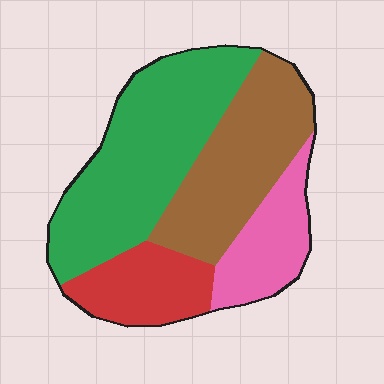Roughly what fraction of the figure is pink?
Pink takes up about one sixth (1/6) of the figure.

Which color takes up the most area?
Green, at roughly 40%.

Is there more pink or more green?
Green.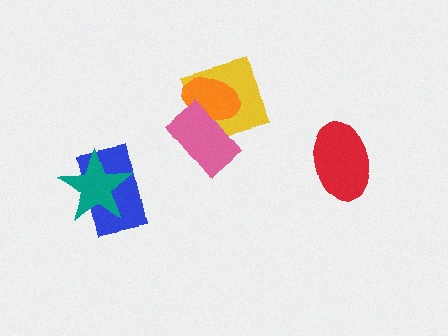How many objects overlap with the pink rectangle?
2 objects overlap with the pink rectangle.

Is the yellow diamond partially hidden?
Yes, it is partially covered by another shape.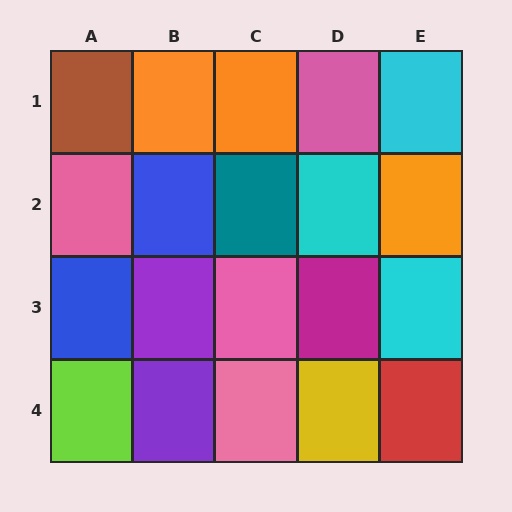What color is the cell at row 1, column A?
Brown.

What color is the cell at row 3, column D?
Magenta.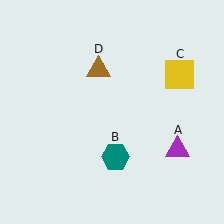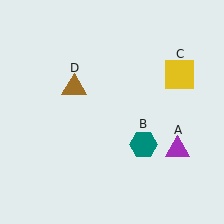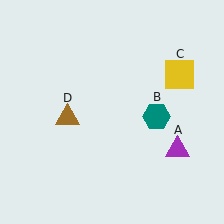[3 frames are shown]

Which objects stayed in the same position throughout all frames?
Purple triangle (object A) and yellow square (object C) remained stationary.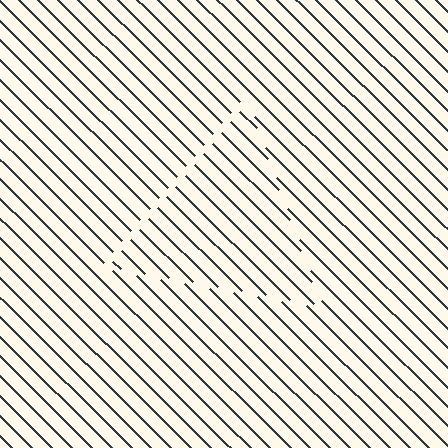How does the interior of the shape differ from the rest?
The interior of the shape contains the same grating, shifted by half a period — the contour is defined by the phase discontinuity where line-ends from the inner and outer gratings abut.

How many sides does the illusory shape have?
3 sides — the line-ends trace a triangle.